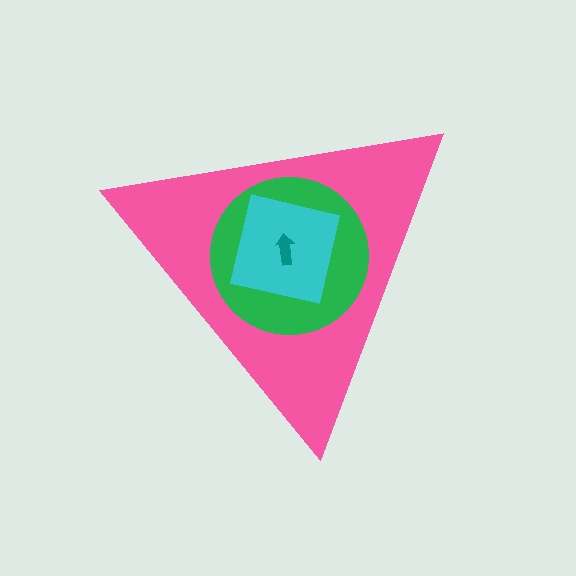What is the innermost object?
The teal arrow.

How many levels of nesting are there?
4.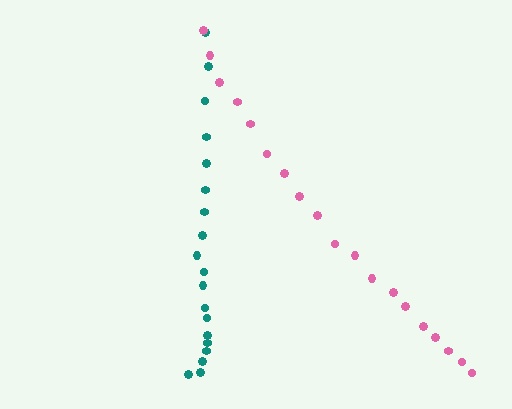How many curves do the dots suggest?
There are 2 distinct paths.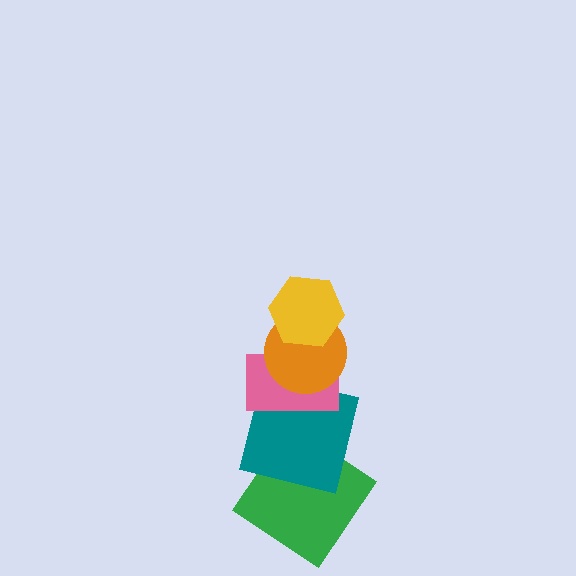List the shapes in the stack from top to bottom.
From top to bottom: the yellow hexagon, the orange circle, the pink rectangle, the teal square, the green diamond.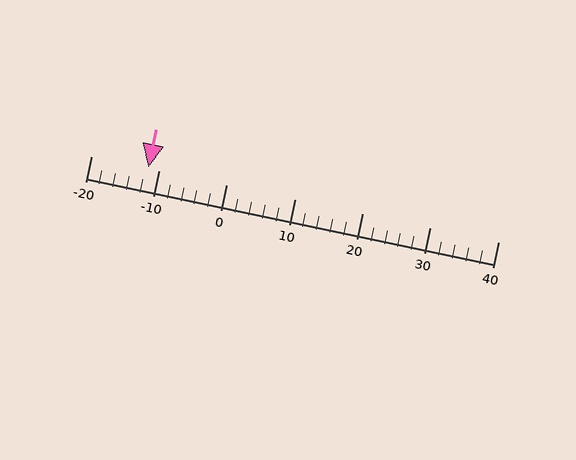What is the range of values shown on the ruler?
The ruler shows values from -20 to 40.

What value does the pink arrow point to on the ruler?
The pink arrow points to approximately -12.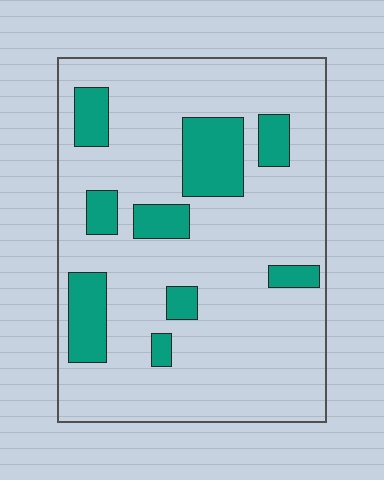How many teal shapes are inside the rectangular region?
9.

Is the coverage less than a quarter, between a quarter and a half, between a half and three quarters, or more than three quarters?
Less than a quarter.